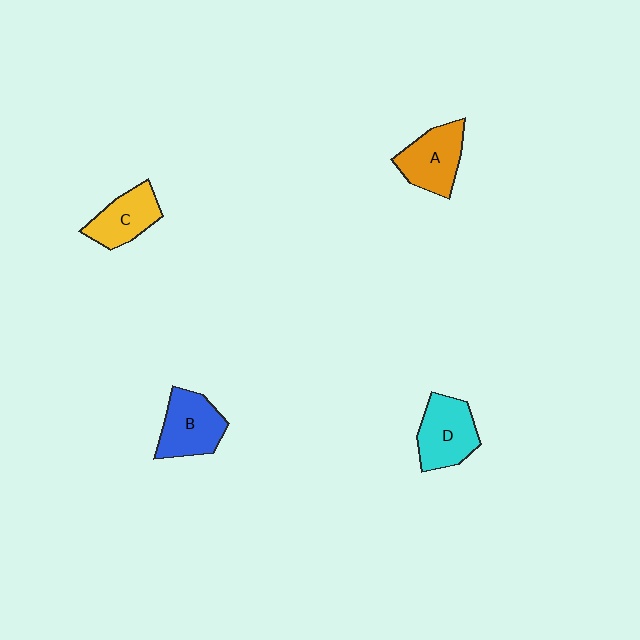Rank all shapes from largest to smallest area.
From largest to smallest: D (cyan), B (blue), A (orange), C (yellow).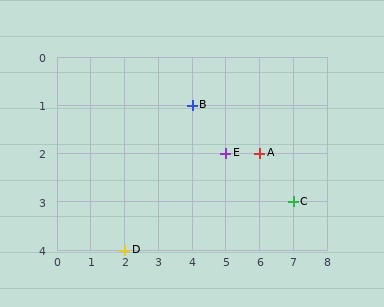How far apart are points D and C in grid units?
Points D and C are 5 columns and 1 row apart (about 5.1 grid units diagonally).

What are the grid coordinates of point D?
Point D is at grid coordinates (2, 4).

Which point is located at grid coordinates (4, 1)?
Point B is at (4, 1).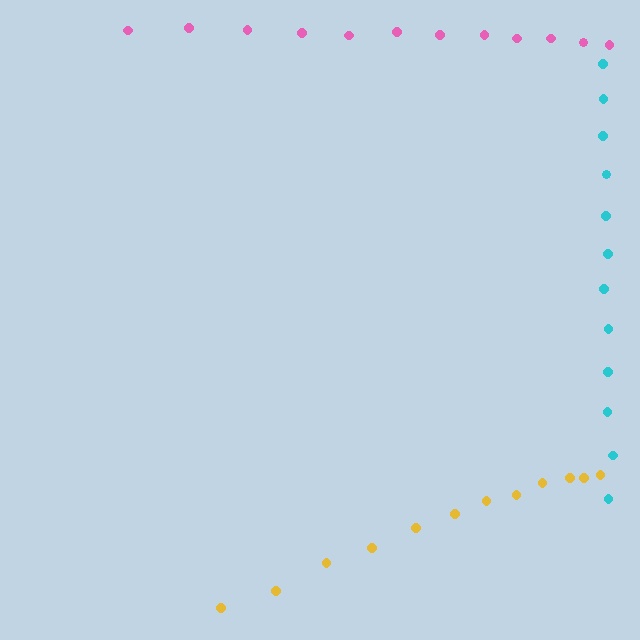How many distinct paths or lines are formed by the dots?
There are 3 distinct paths.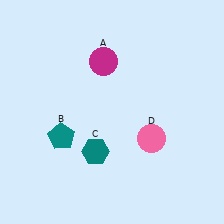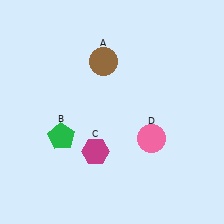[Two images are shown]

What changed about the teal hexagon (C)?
In Image 1, C is teal. In Image 2, it changed to magenta.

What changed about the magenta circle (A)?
In Image 1, A is magenta. In Image 2, it changed to brown.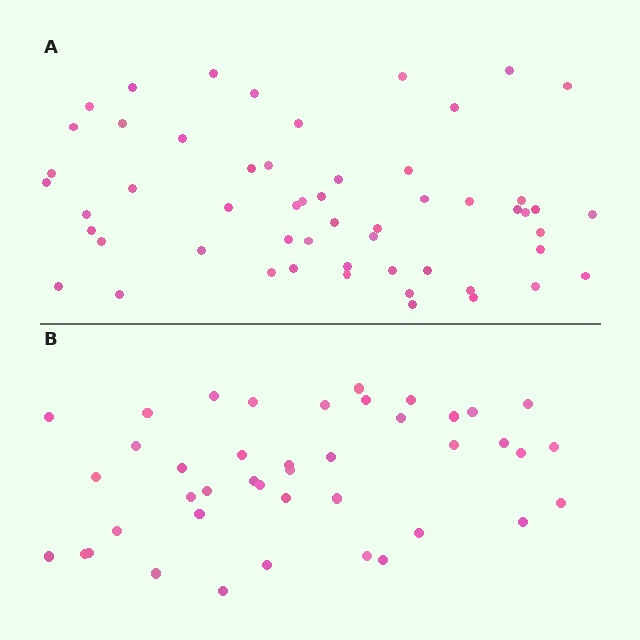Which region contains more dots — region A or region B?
Region A (the top region) has more dots.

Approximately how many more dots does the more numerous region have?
Region A has approximately 15 more dots than region B.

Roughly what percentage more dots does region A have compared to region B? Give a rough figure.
About 30% more.